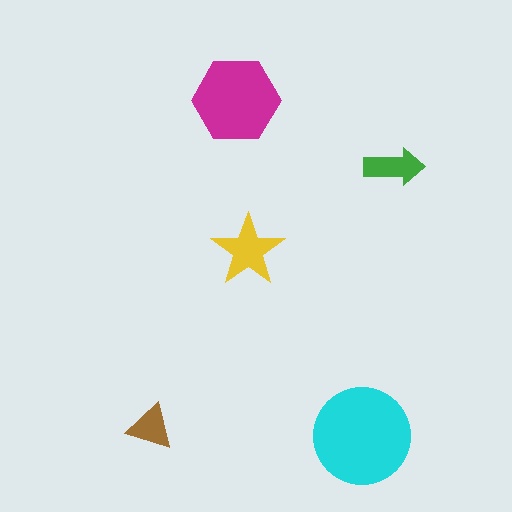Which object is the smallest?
The brown triangle.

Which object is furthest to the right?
The green arrow is rightmost.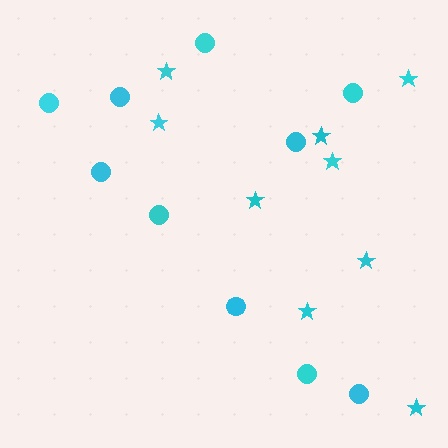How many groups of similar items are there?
There are 2 groups: one group of stars (9) and one group of circles (10).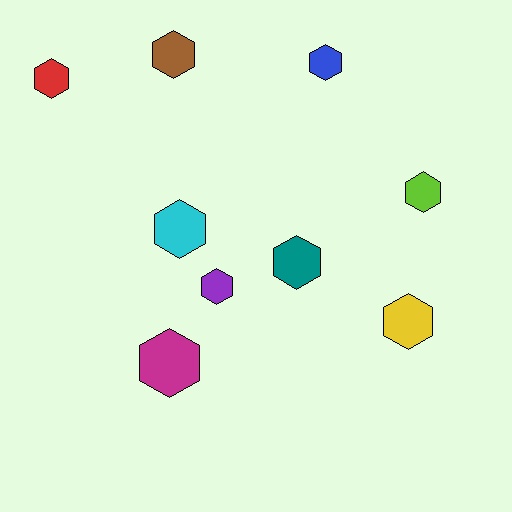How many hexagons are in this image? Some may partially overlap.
There are 9 hexagons.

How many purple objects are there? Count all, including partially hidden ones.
There is 1 purple object.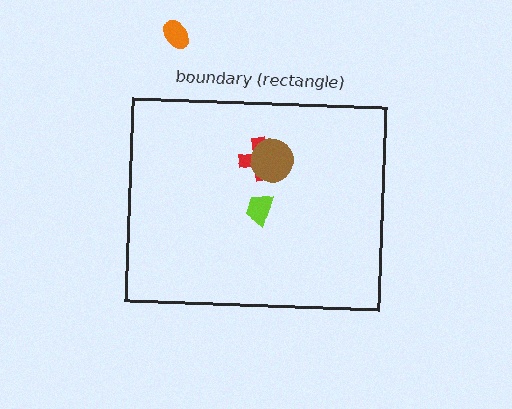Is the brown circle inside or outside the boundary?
Inside.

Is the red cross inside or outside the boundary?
Inside.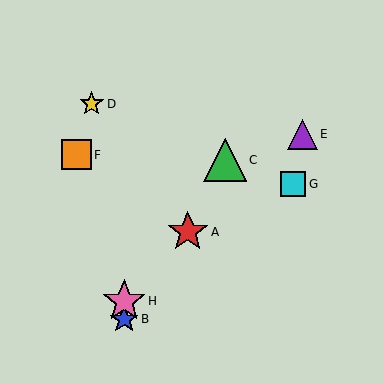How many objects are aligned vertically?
2 objects (B, H) are aligned vertically.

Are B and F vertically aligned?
No, B is at x≈124 and F is at x≈77.